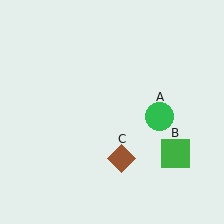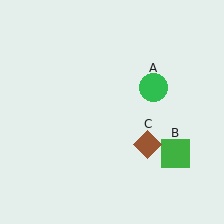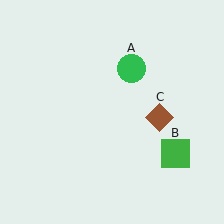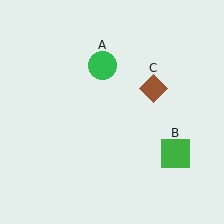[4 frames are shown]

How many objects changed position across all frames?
2 objects changed position: green circle (object A), brown diamond (object C).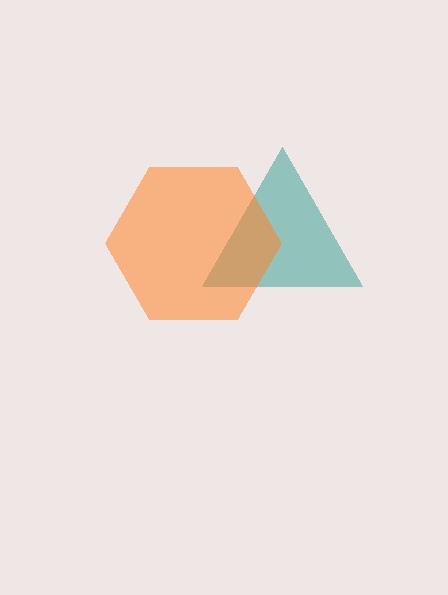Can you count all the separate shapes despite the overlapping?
Yes, there are 2 separate shapes.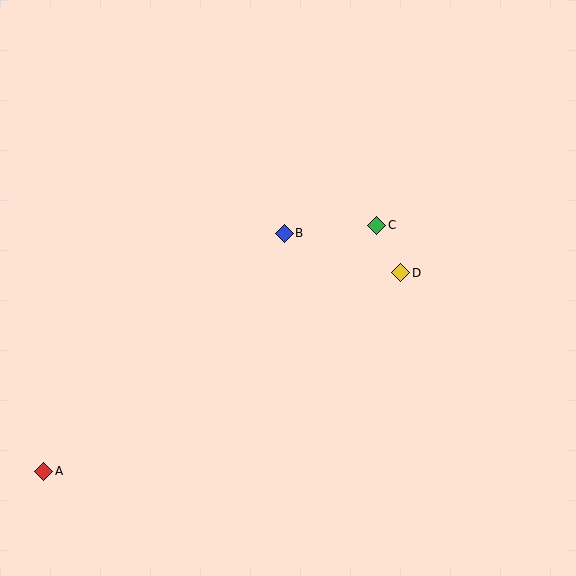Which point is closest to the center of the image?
Point B at (284, 233) is closest to the center.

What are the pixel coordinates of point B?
Point B is at (284, 233).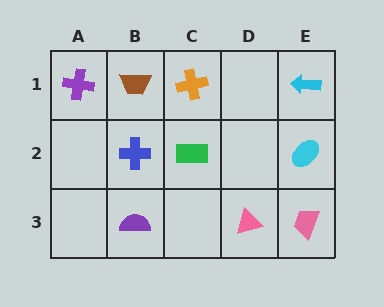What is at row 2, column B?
A blue cross.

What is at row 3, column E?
A pink trapezoid.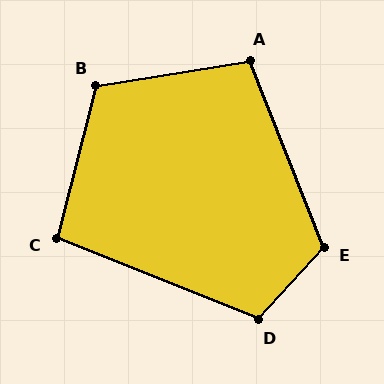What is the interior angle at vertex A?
Approximately 103 degrees (obtuse).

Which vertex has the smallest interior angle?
C, at approximately 97 degrees.